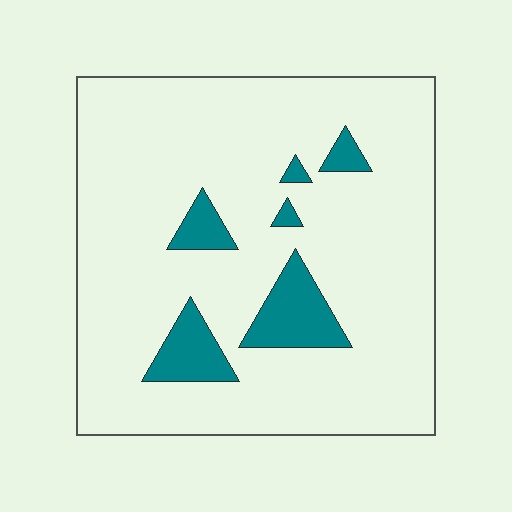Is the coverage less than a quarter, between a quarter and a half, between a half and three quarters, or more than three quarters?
Less than a quarter.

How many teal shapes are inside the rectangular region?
6.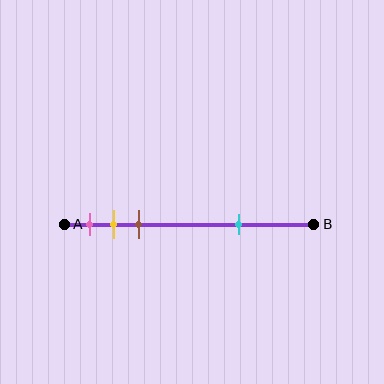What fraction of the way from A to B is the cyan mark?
The cyan mark is approximately 70% (0.7) of the way from A to B.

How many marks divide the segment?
There are 4 marks dividing the segment.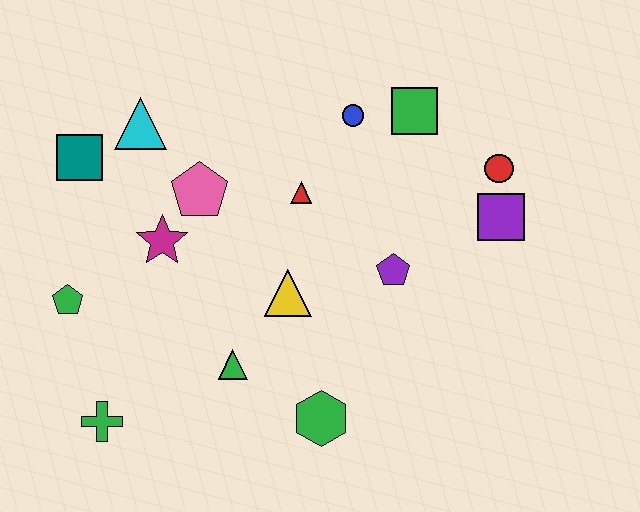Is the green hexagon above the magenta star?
No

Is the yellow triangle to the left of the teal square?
No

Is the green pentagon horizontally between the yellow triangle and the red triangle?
No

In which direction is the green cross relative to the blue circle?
The green cross is below the blue circle.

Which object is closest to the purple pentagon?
The yellow triangle is closest to the purple pentagon.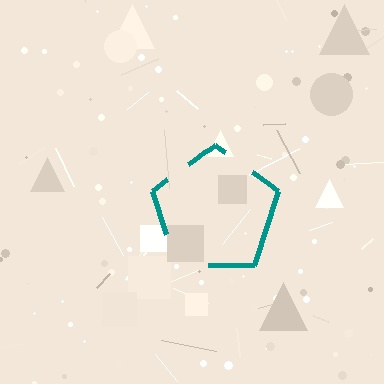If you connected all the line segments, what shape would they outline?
They would outline a pentagon.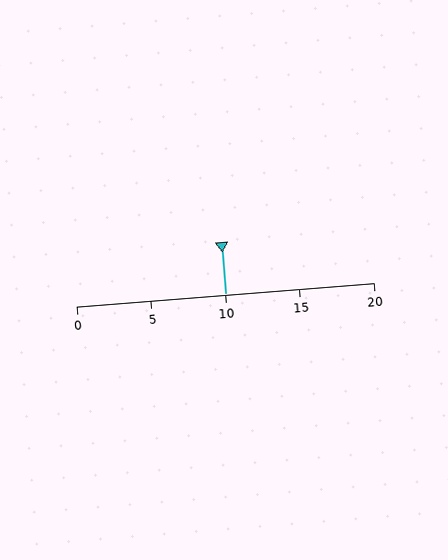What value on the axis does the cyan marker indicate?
The marker indicates approximately 10.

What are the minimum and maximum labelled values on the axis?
The axis runs from 0 to 20.